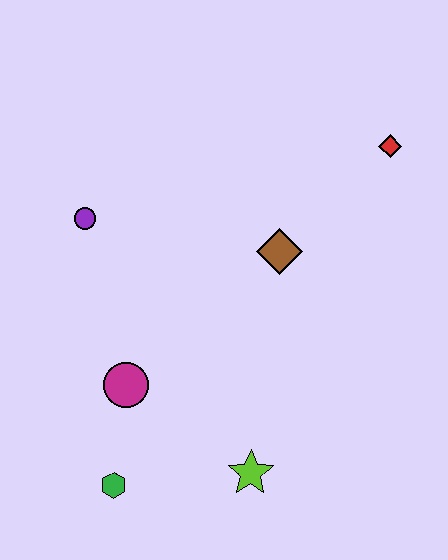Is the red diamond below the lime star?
No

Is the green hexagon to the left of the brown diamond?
Yes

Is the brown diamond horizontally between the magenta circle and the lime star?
No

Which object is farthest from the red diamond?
The green hexagon is farthest from the red diamond.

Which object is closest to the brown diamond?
The red diamond is closest to the brown diamond.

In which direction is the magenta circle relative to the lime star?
The magenta circle is to the left of the lime star.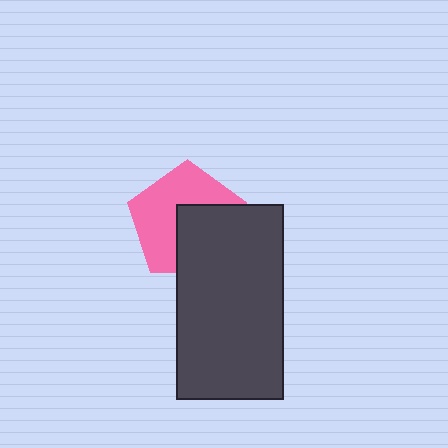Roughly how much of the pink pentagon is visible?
About half of it is visible (roughly 56%).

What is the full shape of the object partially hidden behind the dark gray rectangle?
The partially hidden object is a pink pentagon.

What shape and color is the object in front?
The object in front is a dark gray rectangle.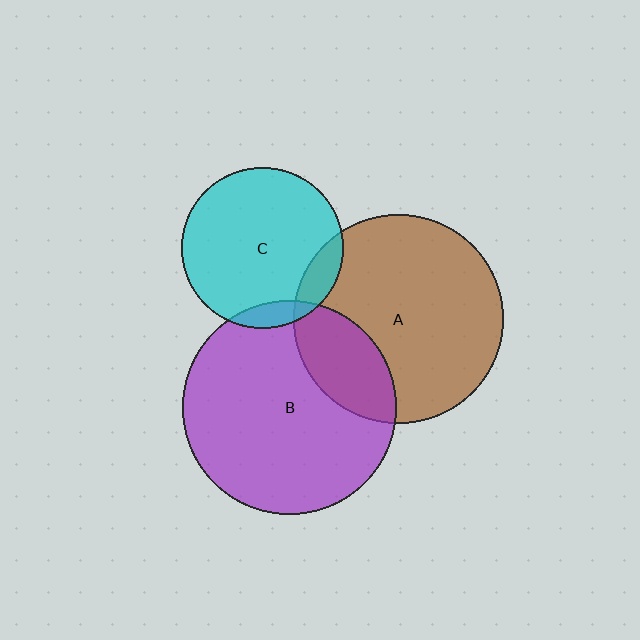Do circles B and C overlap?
Yes.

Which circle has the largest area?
Circle B (purple).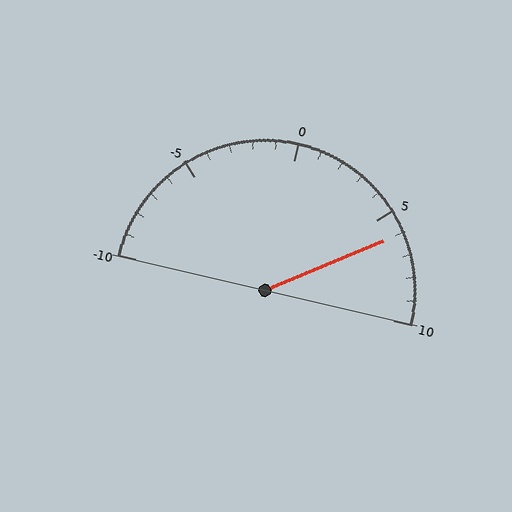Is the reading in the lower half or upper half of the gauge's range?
The reading is in the upper half of the range (-10 to 10).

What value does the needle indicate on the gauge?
The needle indicates approximately 6.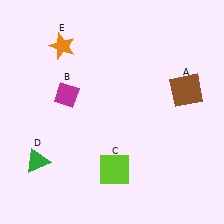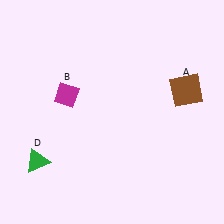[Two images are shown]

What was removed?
The lime square (C), the orange star (E) were removed in Image 2.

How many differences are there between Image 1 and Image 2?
There are 2 differences between the two images.